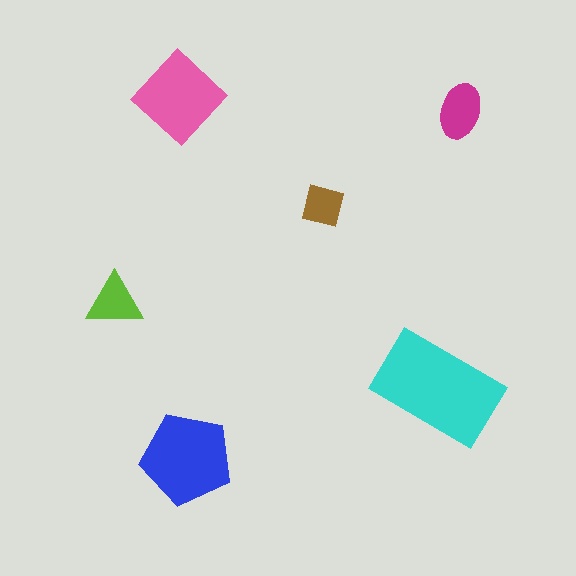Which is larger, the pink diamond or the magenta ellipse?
The pink diamond.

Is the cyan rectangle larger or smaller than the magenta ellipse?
Larger.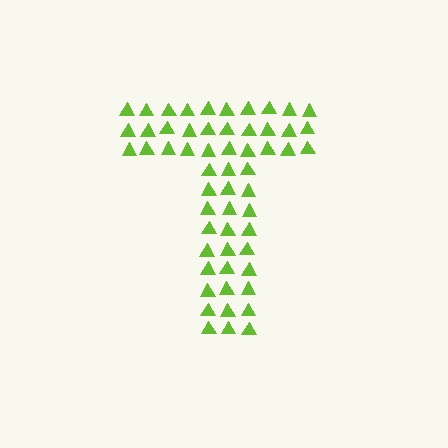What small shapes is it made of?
It is made of small triangles.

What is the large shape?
The large shape is the letter T.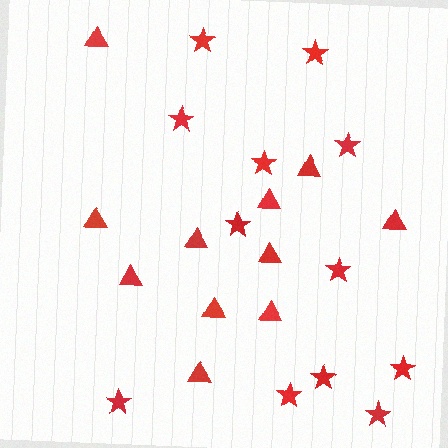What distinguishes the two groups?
There are 2 groups: one group of triangles (11) and one group of stars (12).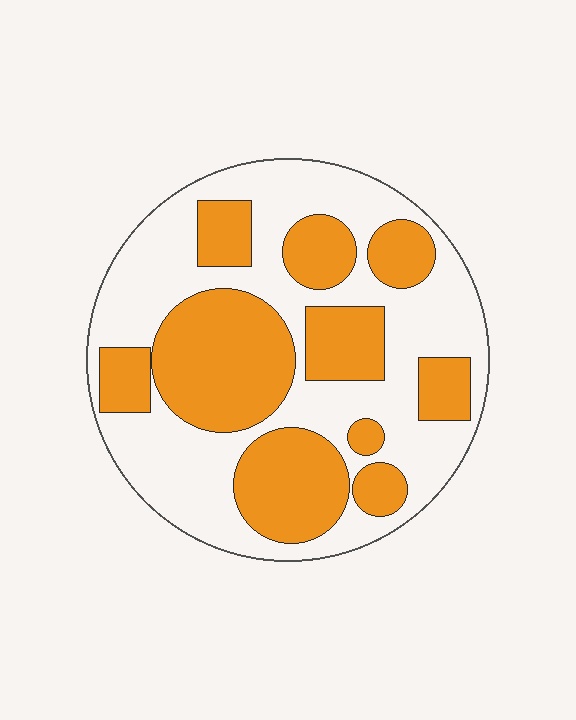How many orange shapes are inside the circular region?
10.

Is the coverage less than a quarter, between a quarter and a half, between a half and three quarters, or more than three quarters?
Between a quarter and a half.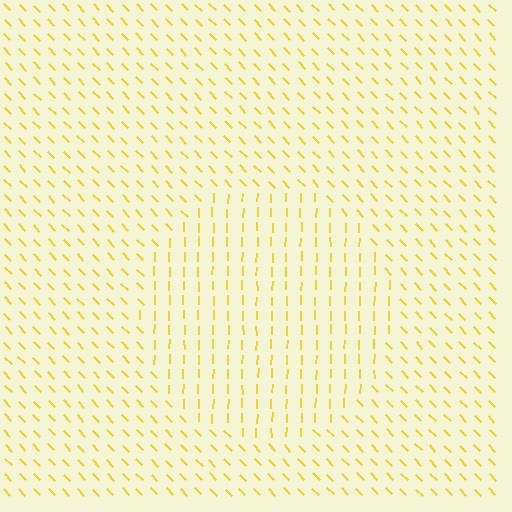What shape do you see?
I see a circle.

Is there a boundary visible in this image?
Yes, there is a texture boundary formed by a change in line orientation.